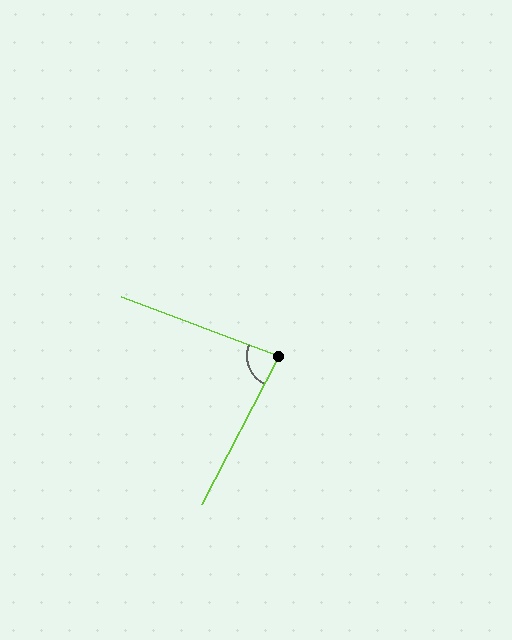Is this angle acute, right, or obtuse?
It is acute.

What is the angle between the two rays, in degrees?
Approximately 83 degrees.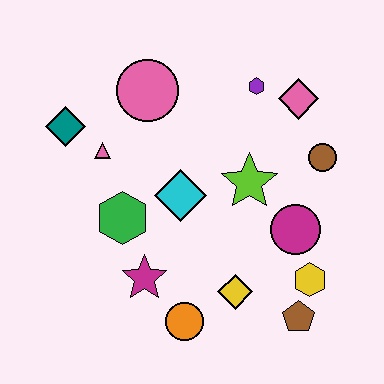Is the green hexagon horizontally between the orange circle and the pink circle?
No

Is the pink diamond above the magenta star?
Yes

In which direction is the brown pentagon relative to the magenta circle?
The brown pentagon is below the magenta circle.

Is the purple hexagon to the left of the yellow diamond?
No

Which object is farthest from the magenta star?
The pink diamond is farthest from the magenta star.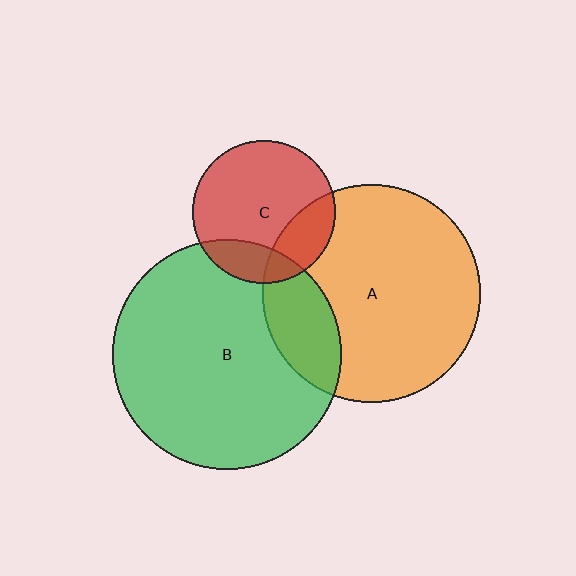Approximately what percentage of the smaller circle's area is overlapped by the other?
Approximately 20%.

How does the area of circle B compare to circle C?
Approximately 2.6 times.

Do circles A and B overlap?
Yes.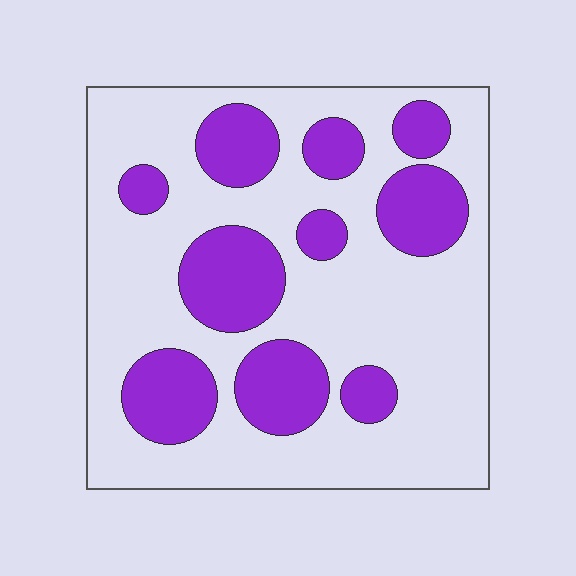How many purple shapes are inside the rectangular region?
10.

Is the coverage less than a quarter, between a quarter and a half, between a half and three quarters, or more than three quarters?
Between a quarter and a half.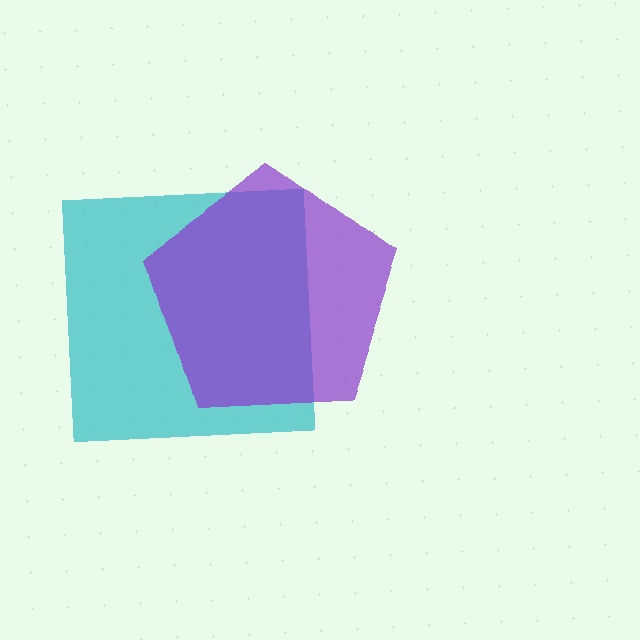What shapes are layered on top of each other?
The layered shapes are: a cyan square, a purple pentagon.